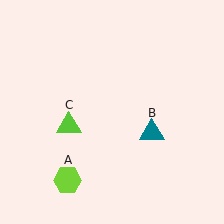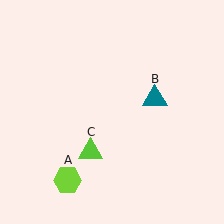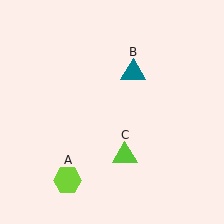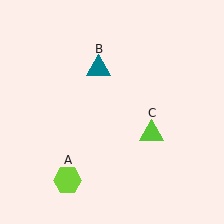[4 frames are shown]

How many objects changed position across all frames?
2 objects changed position: teal triangle (object B), lime triangle (object C).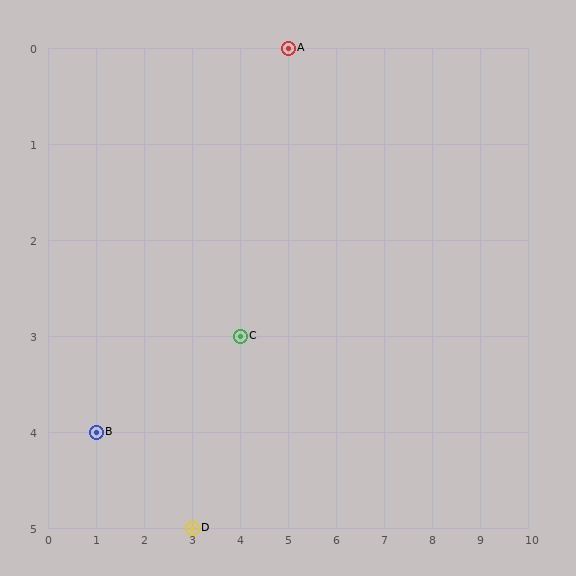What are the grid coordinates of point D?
Point D is at grid coordinates (3, 5).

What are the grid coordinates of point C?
Point C is at grid coordinates (4, 3).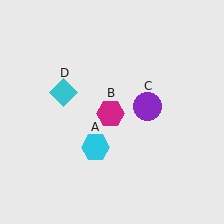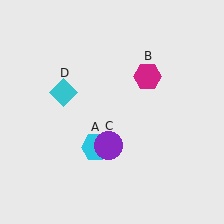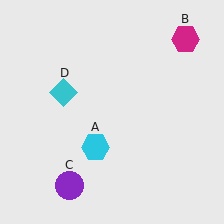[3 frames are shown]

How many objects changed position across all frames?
2 objects changed position: magenta hexagon (object B), purple circle (object C).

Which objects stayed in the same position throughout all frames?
Cyan hexagon (object A) and cyan diamond (object D) remained stationary.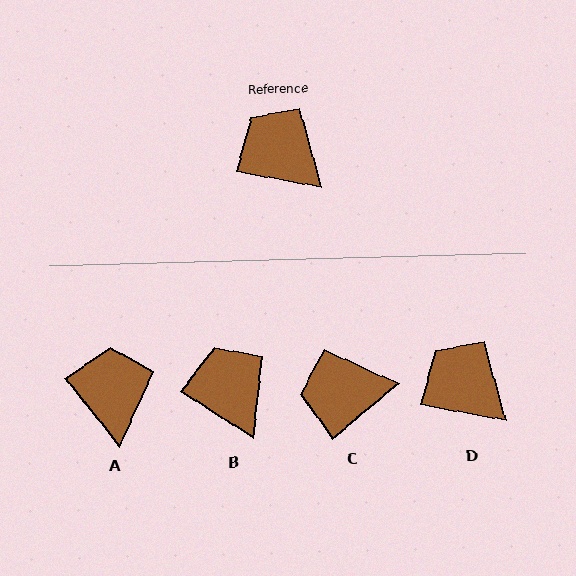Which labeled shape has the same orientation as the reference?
D.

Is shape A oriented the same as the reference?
No, it is off by about 40 degrees.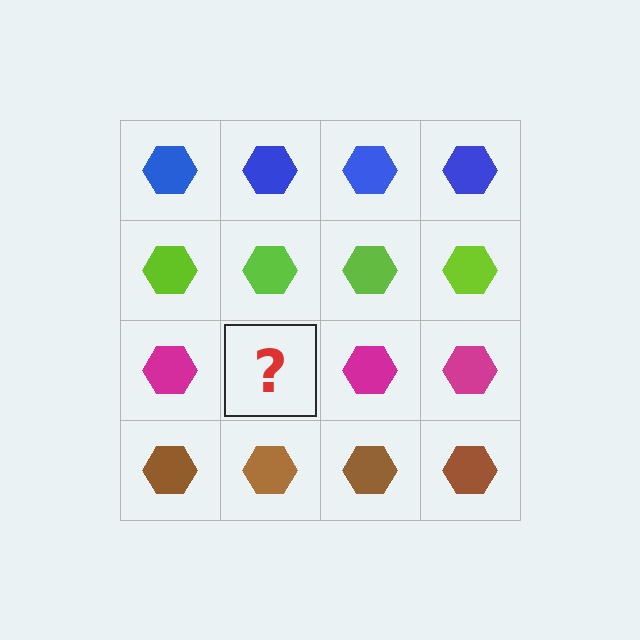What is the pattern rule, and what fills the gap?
The rule is that each row has a consistent color. The gap should be filled with a magenta hexagon.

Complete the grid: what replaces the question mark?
The question mark should be replaced with a magenta hexagon.